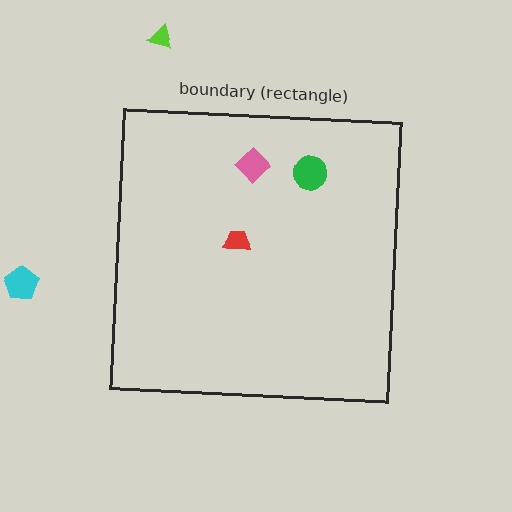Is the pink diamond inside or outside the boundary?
Inside.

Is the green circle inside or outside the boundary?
Inside.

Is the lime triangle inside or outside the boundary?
Outside.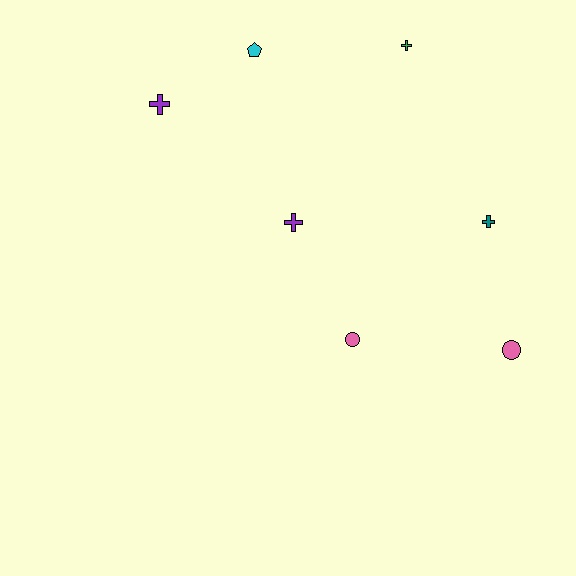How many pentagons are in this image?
There is 1 pentagon.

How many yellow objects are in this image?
There are no yellow objects.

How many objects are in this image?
There are 7 objects.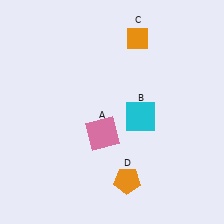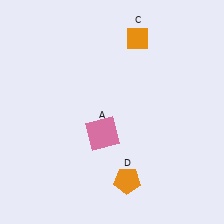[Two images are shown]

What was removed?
The cyan square (B) was removed in Image 2.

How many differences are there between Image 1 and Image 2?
There is 1 difference between the two images.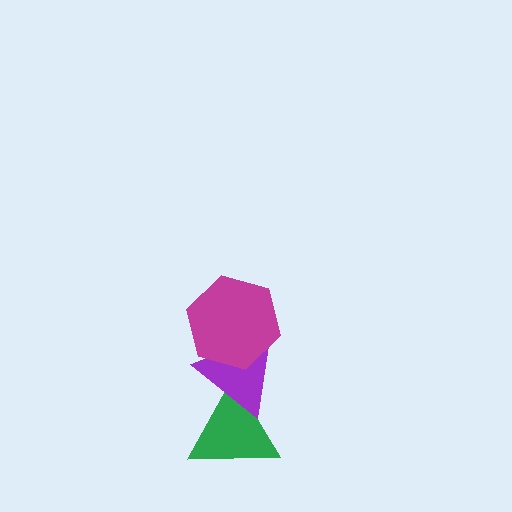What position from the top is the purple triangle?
The purple triangle is 2nd from the top.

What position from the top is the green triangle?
The green triangle is 3rd from the top.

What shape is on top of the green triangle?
The purple triangle is on top of the green triangle.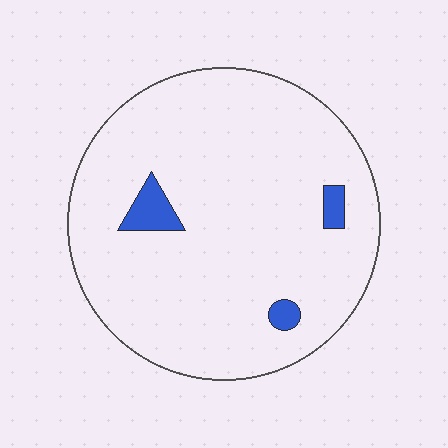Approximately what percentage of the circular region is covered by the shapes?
Approximately 5%.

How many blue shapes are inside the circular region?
3.